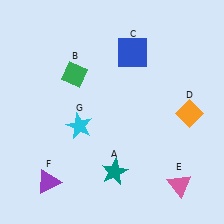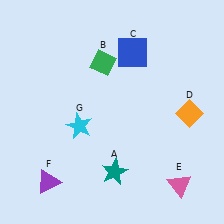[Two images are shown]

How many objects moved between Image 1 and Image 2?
1 object moved between the two images.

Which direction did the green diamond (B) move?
The green diamond (B) moved right.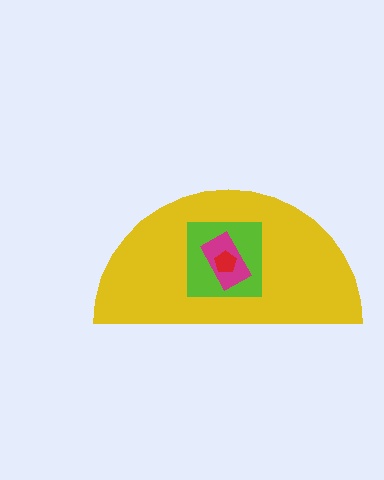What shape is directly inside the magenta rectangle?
The red pentagon.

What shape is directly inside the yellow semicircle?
The lime square.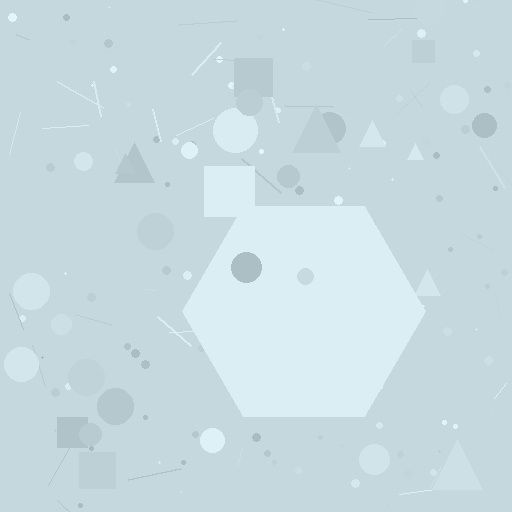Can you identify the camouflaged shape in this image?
The camouflaged shape is a hexagon.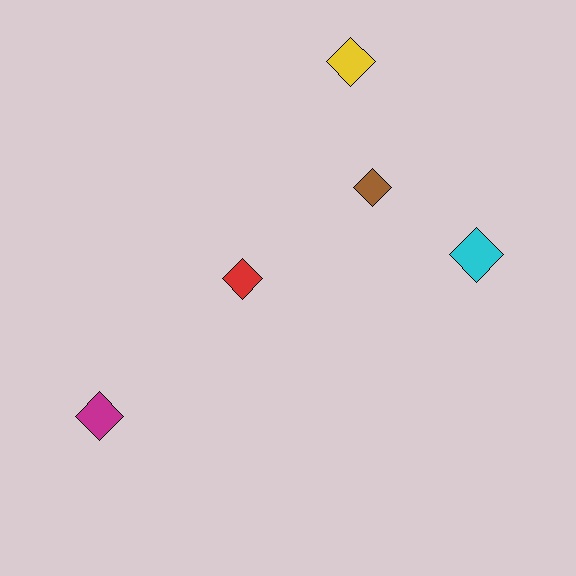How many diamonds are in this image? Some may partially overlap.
There are 5 diamonds.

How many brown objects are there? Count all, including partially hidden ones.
There is 1 brown object.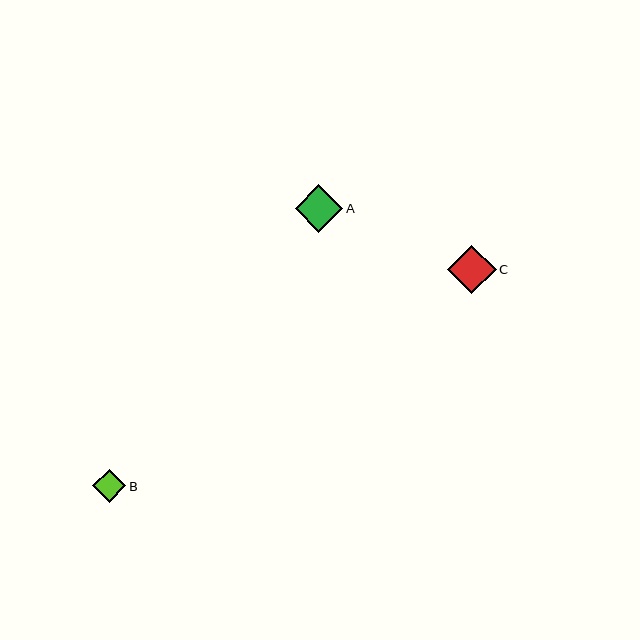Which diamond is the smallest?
Diamond B is the smallest with a size of approximately 33 pixels.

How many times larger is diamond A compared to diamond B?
Diamond A is approximately 1.4 times the size of diamond B.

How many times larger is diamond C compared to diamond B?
Diamond C is approximately 1.5 times the size of diamond B.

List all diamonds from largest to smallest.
From largest to smallest: C, A, B.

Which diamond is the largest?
Diamond C is the largest with a size of approximately 48 pixels.